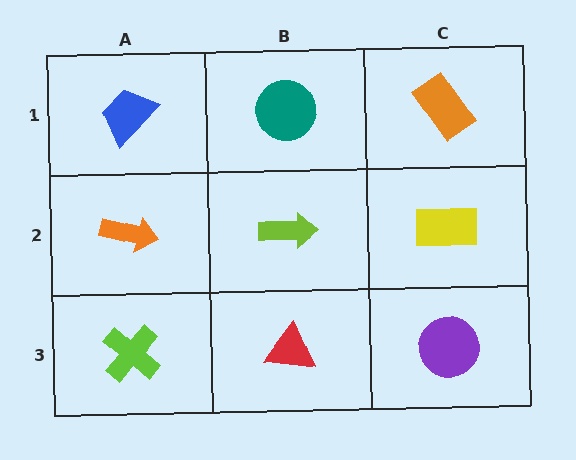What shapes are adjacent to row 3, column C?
A yellow rectangle (row 2, column C), a red triangle (row 3, column B).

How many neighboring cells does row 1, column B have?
3.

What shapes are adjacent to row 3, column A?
An orange arrow (row 2, column A), a red triangle (row 3, column B).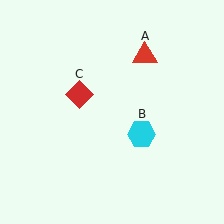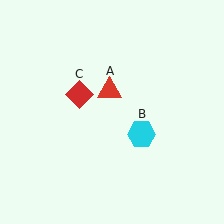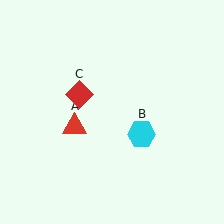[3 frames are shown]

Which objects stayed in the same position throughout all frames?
Cyan hexagon (object B) and red diamond (object C) remained stationary.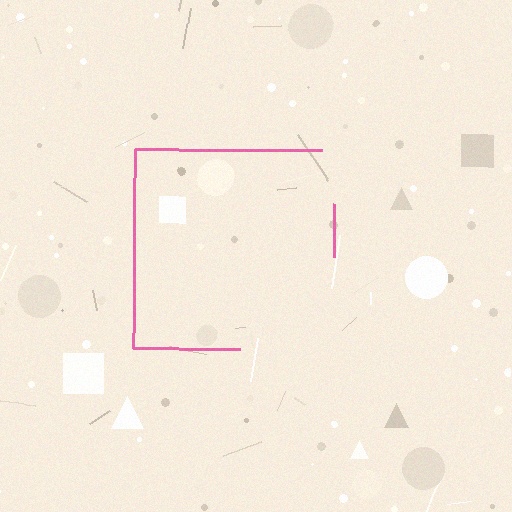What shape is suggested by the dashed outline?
The dashed outline suggests a square.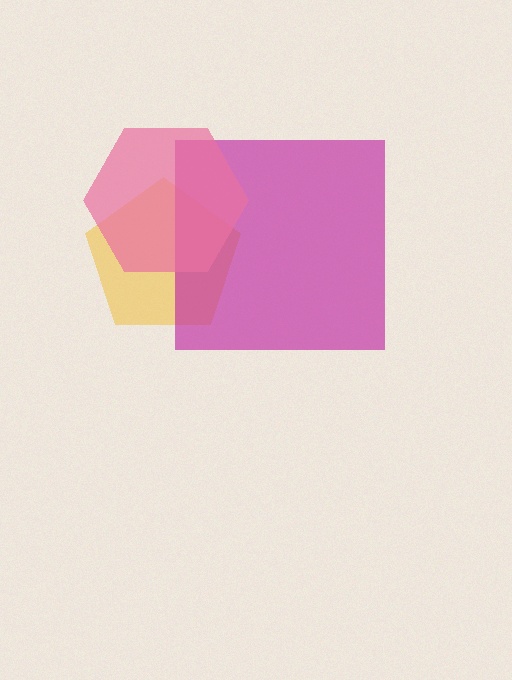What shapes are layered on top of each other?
The layered shapes are: a yellow pentagon, a magenta square, a pink hexagon.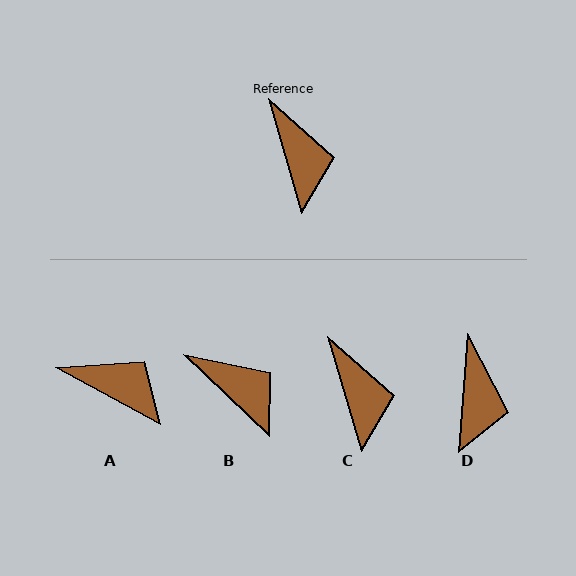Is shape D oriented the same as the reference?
No, it is off by about 21 degrees.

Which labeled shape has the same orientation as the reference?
C.